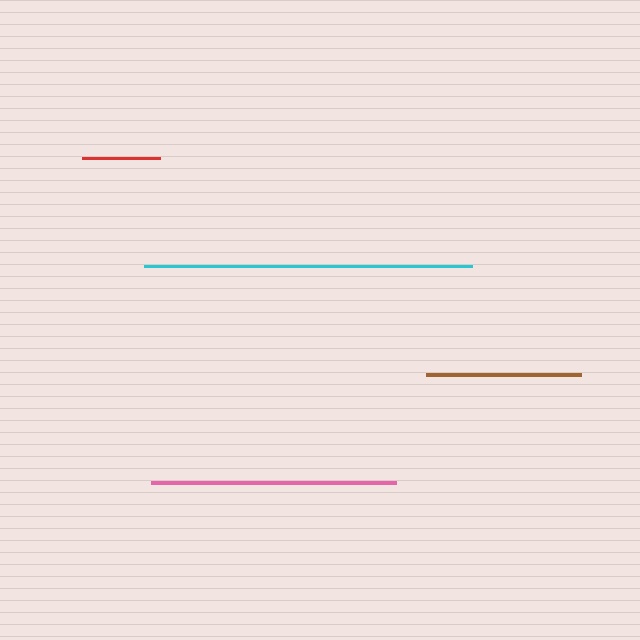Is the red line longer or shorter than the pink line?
The pink line is longer than the red line.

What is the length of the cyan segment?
The cyan segment is approximately 329 pixels long.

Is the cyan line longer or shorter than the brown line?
The cyan line is longer than the brown line.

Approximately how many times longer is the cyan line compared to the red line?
The cyan line is approximately 4.2 times the length of the red line.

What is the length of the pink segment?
The pink segment is approximately 244 pixels long.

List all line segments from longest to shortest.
From longest to shortest: cyan, pink, brown, red.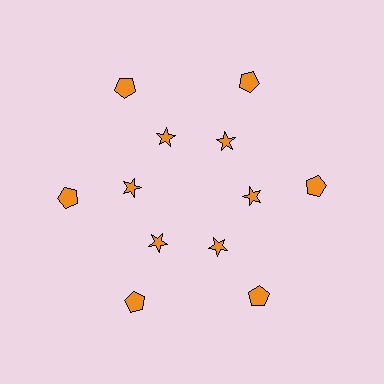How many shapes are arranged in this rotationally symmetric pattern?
There are 12 shapes, arranged in 6 groups of 2.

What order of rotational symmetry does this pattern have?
This pattern has 6-fold rotational symmetry.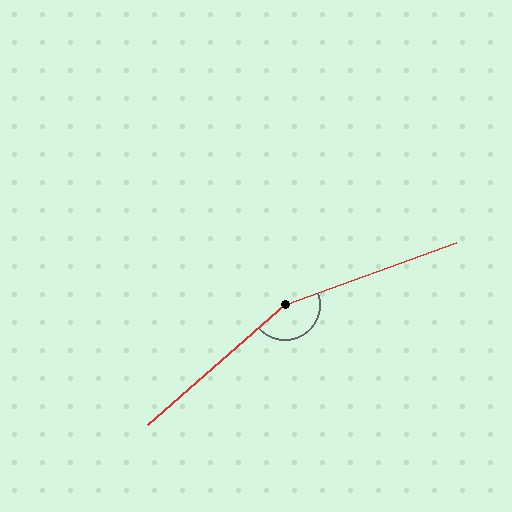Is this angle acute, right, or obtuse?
It is obtuse.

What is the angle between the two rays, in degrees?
Approximately 159 degrees.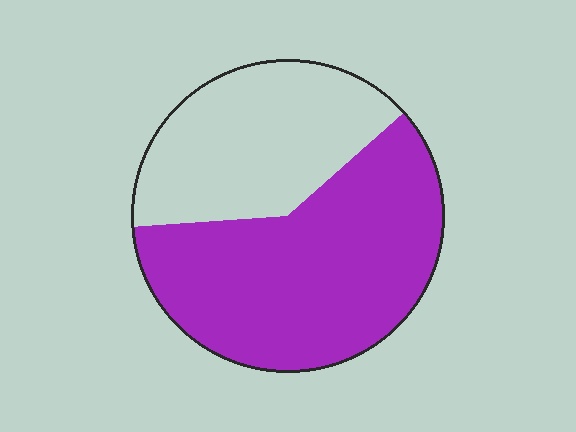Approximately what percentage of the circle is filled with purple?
Approximately 60%.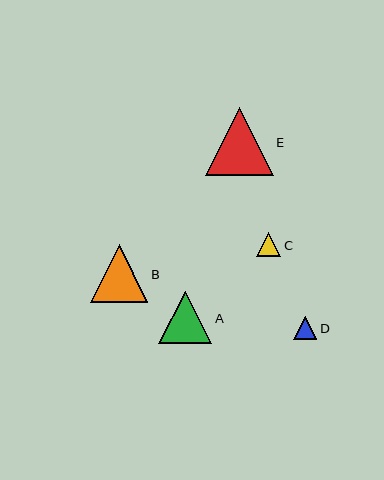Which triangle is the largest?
Triangle E is the largest with a size of approximately 68 pixels.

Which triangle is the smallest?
Triangle D is the smallest with a size of approximately 24 pixels.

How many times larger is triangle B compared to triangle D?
Triangle B is approximately 2.4 times the size of triangle D.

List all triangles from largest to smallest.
From largest to smallest: E, B, A, C, D.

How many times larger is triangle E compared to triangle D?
Triangle E is approximately 2.9 times the size of triangle D.